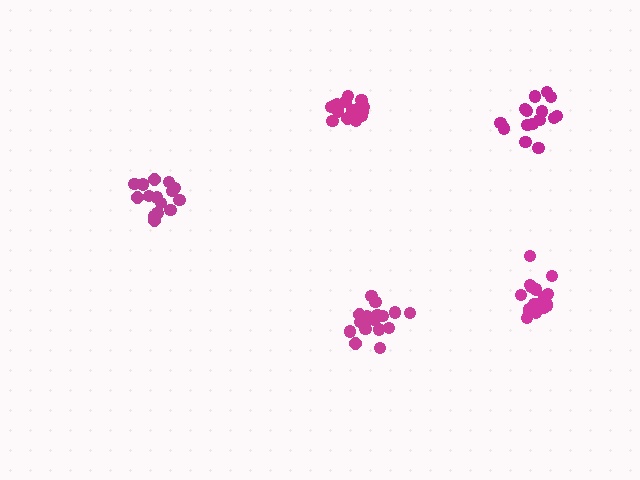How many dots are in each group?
Group 1: 15 dots, Group 2: 19 dots, Group 3: 19 dots, Group 4: 15 dots, Group 5: 18 dots (86 total).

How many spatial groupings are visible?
There are 5 spatial groupings.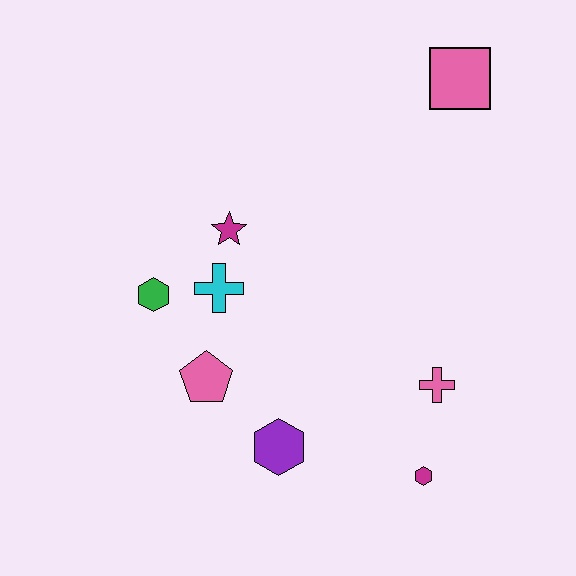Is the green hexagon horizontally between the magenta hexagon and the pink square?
No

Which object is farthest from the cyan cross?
The pink square is farthest from the cyan cross.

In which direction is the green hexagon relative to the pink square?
The green hexagon is to the left of the pink square.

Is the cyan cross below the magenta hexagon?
No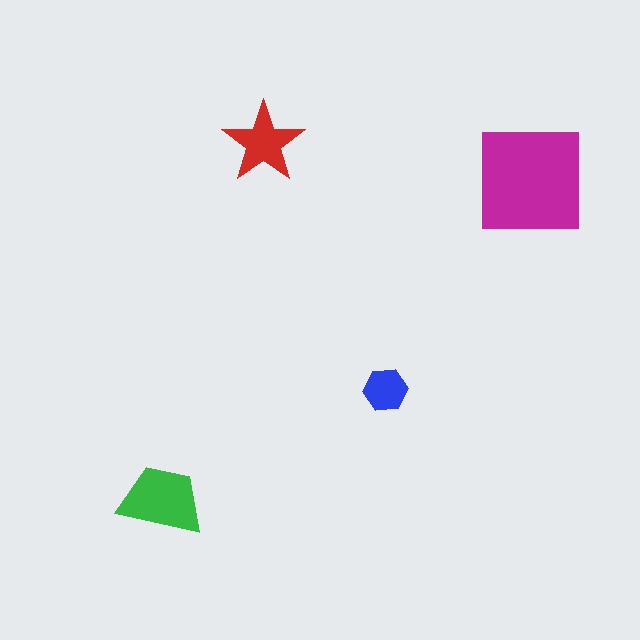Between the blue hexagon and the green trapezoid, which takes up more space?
The green trapezoid.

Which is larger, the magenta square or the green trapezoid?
The magenta square.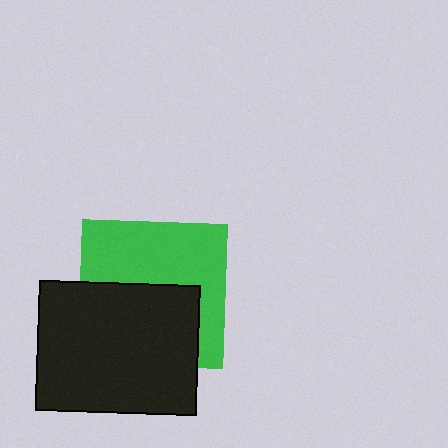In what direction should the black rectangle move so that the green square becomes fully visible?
The black rectangle should move down. That is the shortest direction to clear the overlap and leave the green square fully visible.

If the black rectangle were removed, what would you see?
You would see the complete green square.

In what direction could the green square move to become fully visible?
The green square could move up. That would shift it out from behind the black rectangle entirely.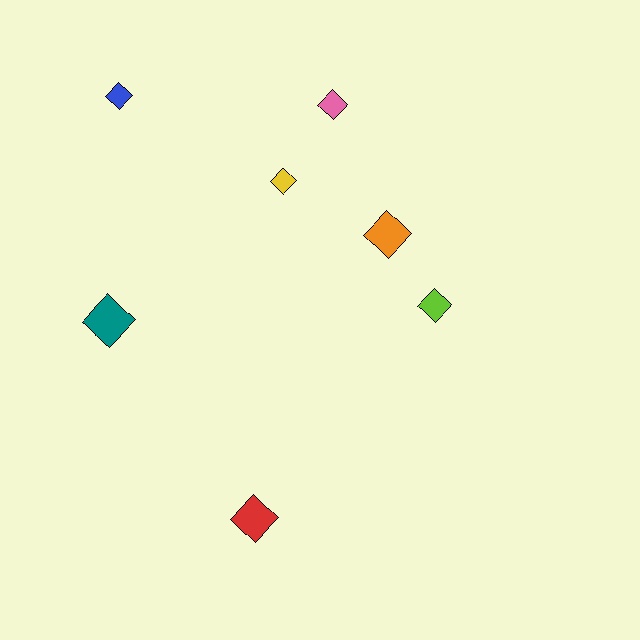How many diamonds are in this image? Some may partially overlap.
There are 7 diamonds.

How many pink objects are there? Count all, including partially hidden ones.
There is 1 pink object.